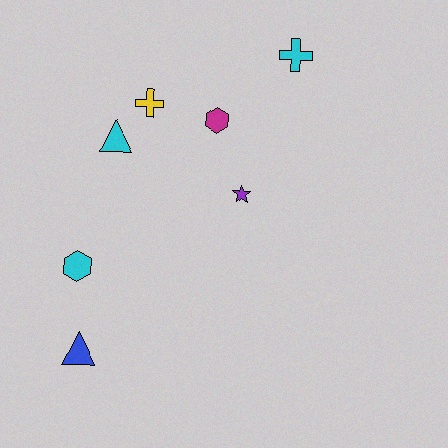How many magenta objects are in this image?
There is 1 magenta object.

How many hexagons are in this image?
There are 2 hexagons.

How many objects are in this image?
There are 7 objects.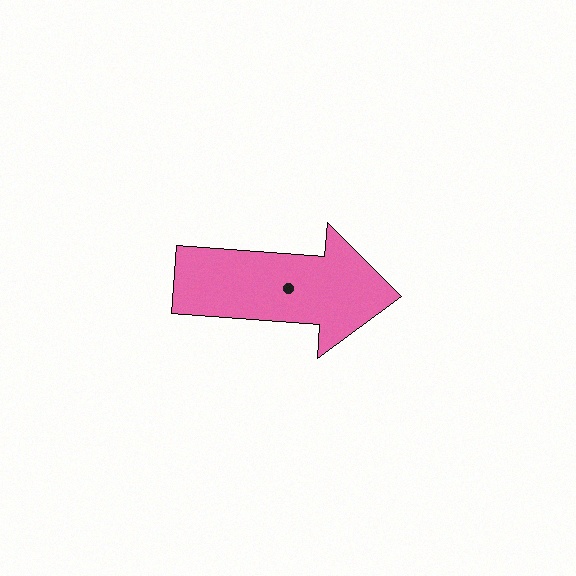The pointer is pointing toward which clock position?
Roughly 3 o'clock.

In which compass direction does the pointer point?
East.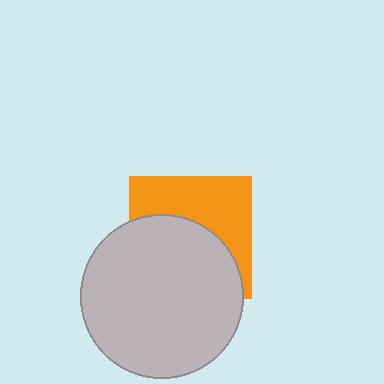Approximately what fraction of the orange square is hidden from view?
Roughly 55% of the orange square is hidden behind the light gray circle.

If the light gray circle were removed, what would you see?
You would see the complete orange square.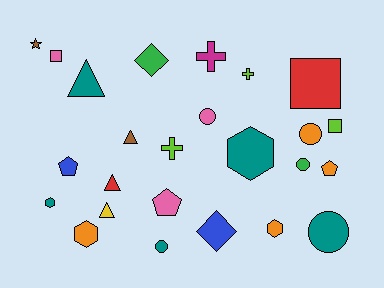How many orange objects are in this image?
There are 4 orange objects.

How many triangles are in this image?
There are 4 triangles.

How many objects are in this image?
There are 25 objects.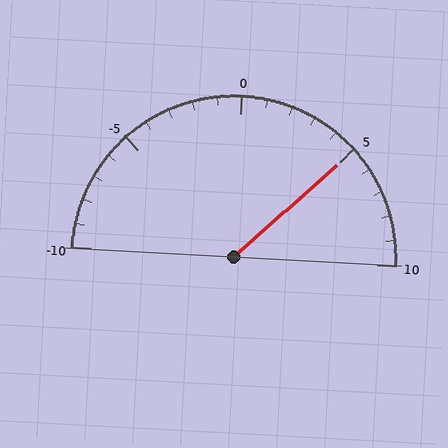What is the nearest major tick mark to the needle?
The nearest major tick mark is 5.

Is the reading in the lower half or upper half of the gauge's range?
The reading is in the upper half of the range (-10 to 10).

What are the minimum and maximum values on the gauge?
The gauge ranges from -10 to 10.